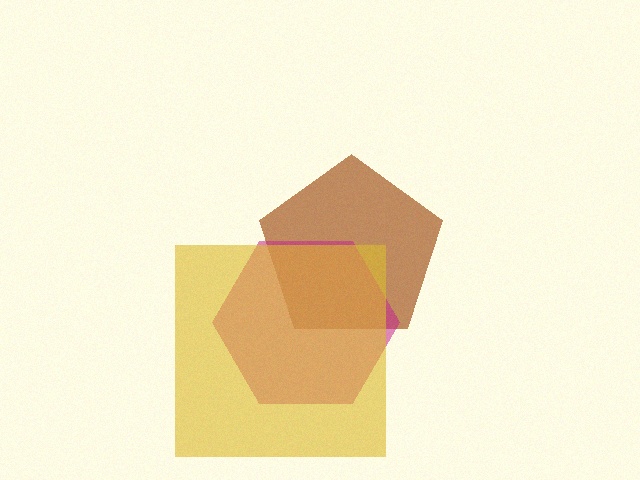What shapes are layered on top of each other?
The layered shapes are: a brown pentagon, a magenta hexagon, a yellow square.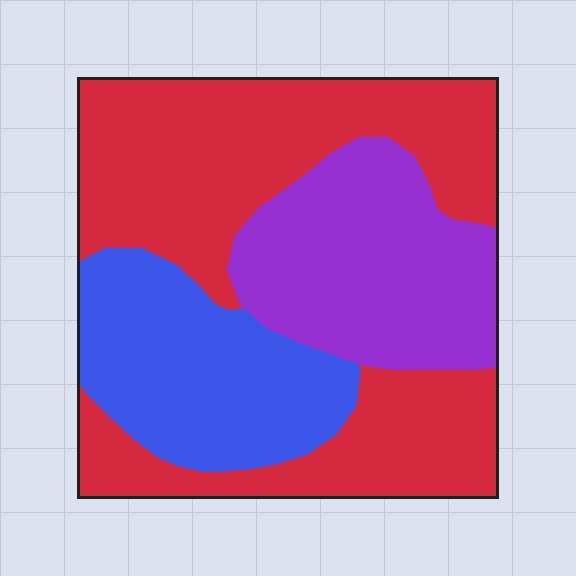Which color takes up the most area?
Red, at roughly 50%.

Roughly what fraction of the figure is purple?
Purple covers roughly 25% of the figure.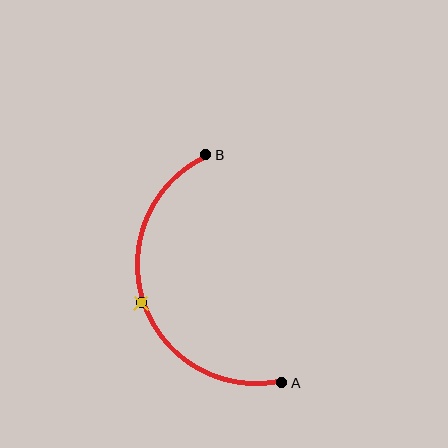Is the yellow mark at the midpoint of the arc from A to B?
Yes. The yellow mark lies on the arc at equal arc-length from both A and B — it is the arc midpoint.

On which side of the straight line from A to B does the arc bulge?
The arc bulges to the left of the straight line connecting A and B.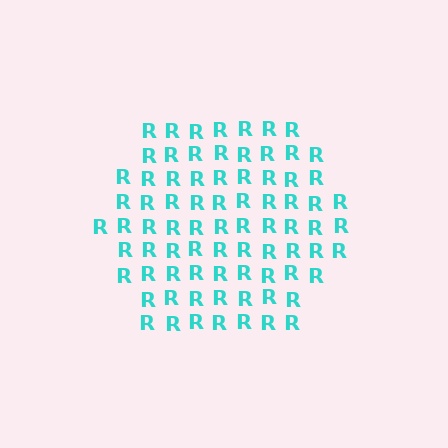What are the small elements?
The small elements are letter R's.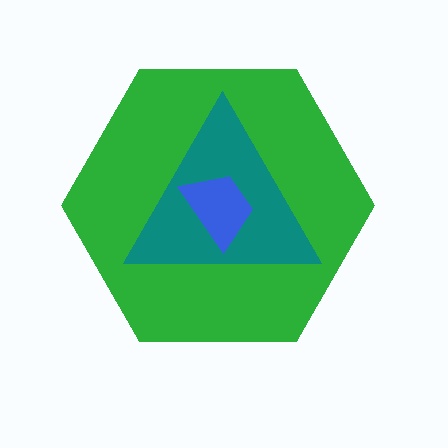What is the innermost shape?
The blue trapezoid.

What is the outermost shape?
The green hexagon.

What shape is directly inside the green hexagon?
The teal triangle.